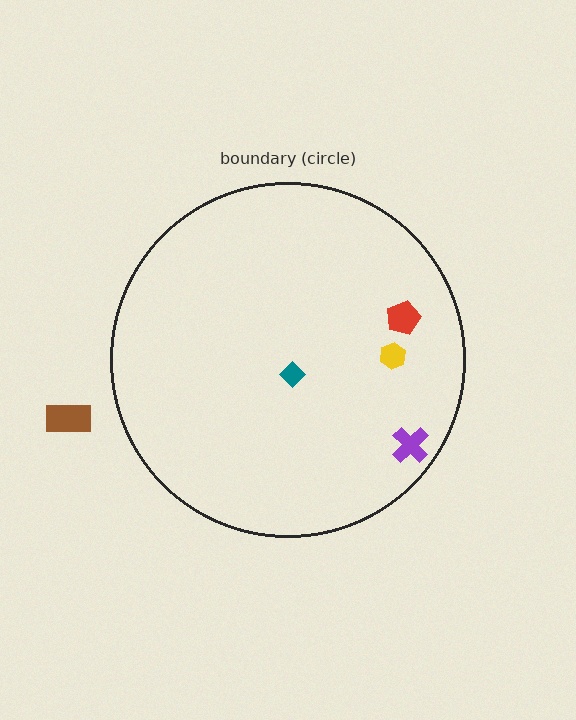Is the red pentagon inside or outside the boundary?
Inside.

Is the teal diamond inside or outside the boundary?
Inside.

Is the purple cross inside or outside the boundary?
Inside.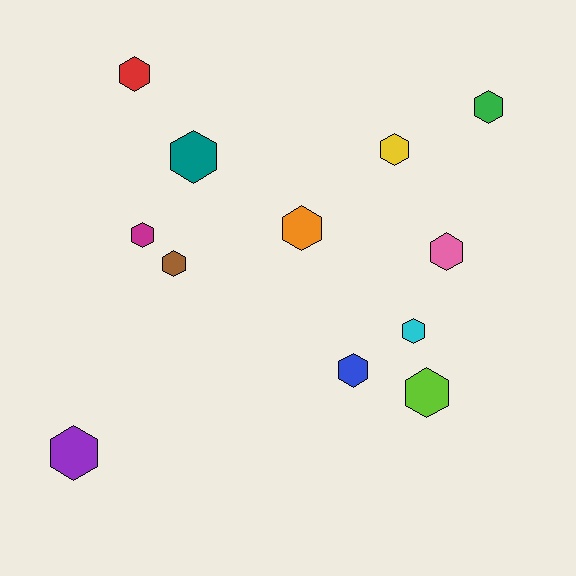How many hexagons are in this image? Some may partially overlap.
There are 12 hexagons.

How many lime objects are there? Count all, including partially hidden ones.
There is 1 lime object.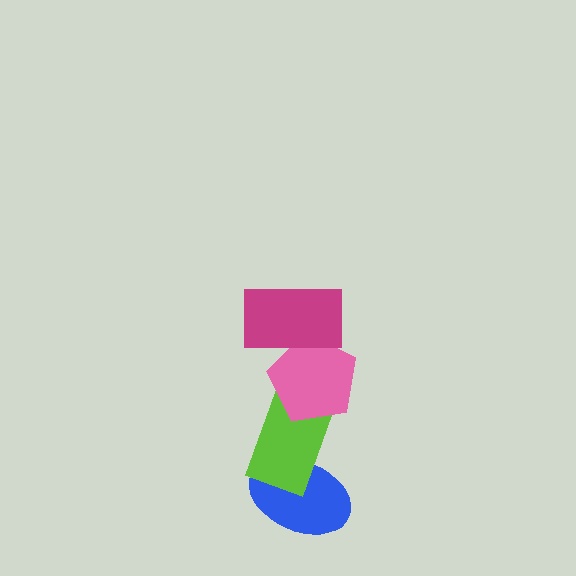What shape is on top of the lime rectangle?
The pink pentagon is on top of the lime rectangle.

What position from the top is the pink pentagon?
The pink pentagon is 2nd from the top.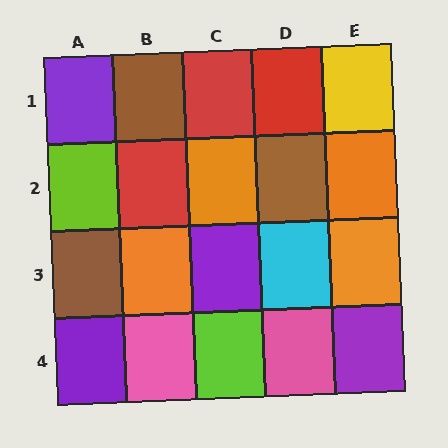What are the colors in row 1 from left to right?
Purple, brown, red, red, yellow.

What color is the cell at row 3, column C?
Purple.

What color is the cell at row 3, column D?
Cyan.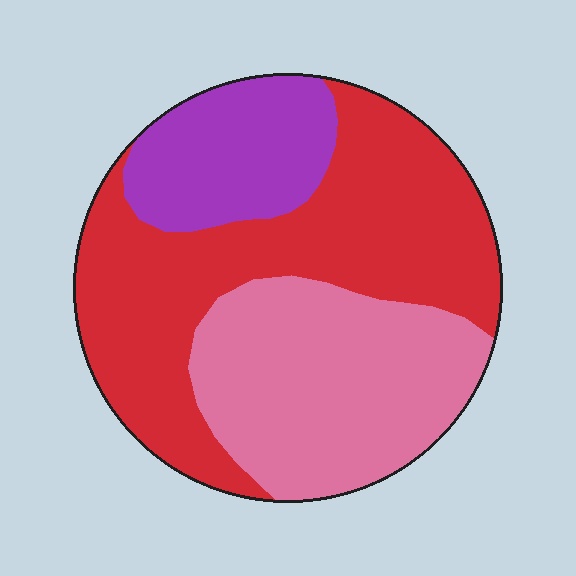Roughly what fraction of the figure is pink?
Pink takes up between a third and a half of the figure.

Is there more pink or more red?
Red.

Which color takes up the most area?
Red, at roughly 50%.